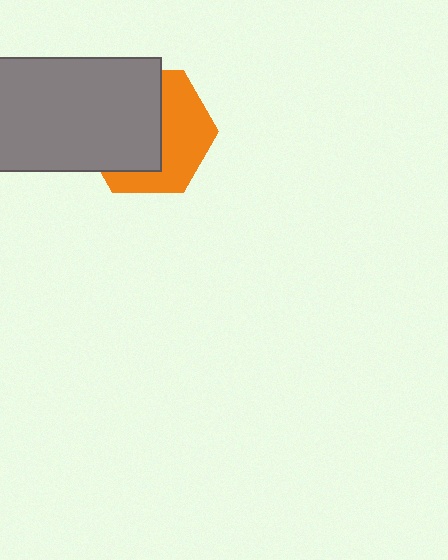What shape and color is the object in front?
The object in front is a gray rectangle.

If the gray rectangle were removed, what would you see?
You would see the complete orange hexagon.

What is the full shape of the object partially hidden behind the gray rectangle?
The partially hidden object is an orange hexagon.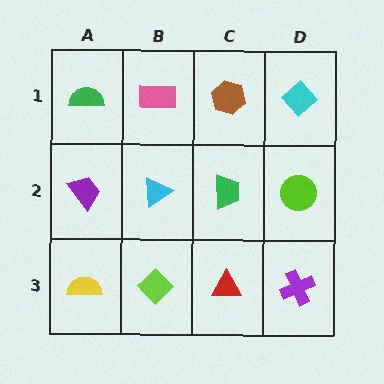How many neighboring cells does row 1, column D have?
2.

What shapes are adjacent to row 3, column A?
A purple trapezoid (row 2, column A), a lime diamond (row 3, column B).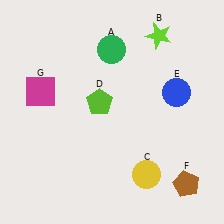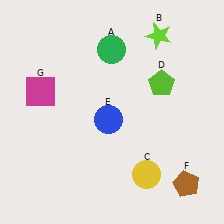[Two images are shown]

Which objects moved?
The objects that moved are: the lime pentagon (D), the blue circle (E).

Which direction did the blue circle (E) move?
The blue circle (E) moved left.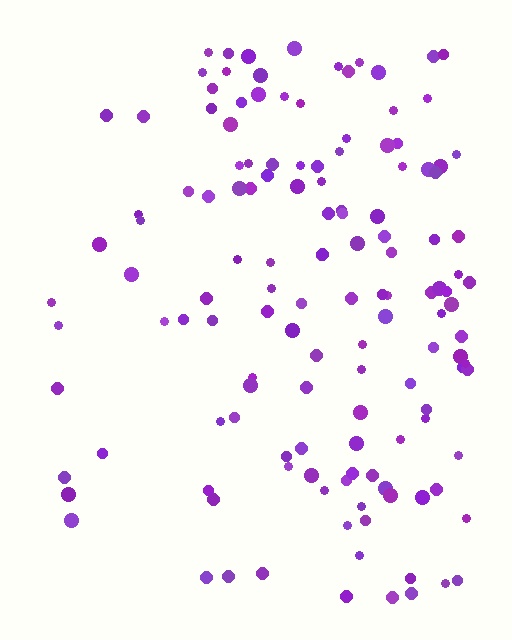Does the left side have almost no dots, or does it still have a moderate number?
Still a moderate number, just noticeably fewer than the right.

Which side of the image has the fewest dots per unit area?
The left.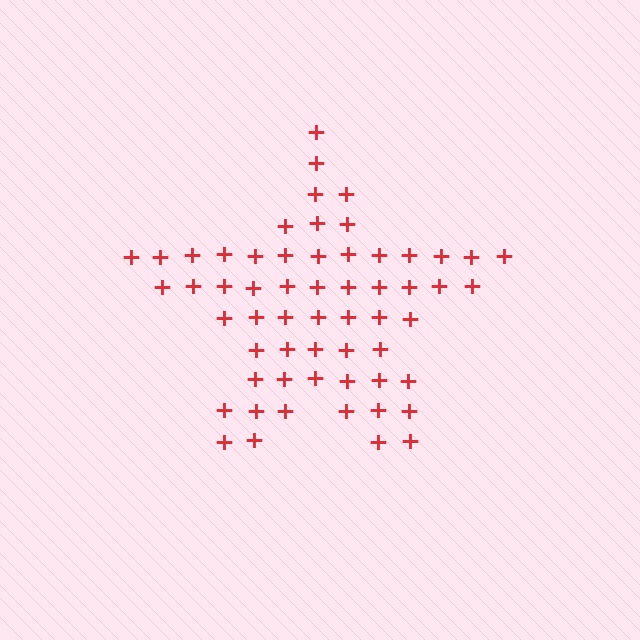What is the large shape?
The large shape is a star.